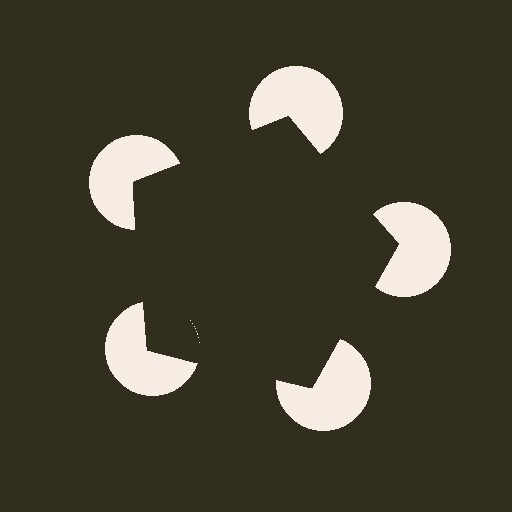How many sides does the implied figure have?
5 sides.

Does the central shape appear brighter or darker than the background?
It typically appears slightly darker than the background, even though no actual brightness change is drawn.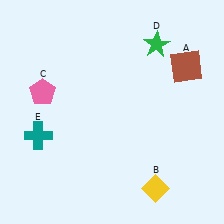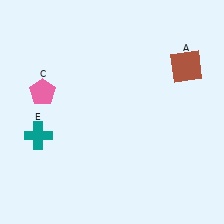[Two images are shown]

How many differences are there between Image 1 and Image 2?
There are 2 differences between the two images.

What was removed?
The yellow diamond (B), the green star (D) were removed in Image 2.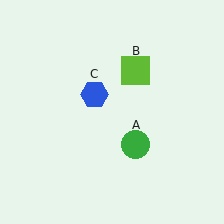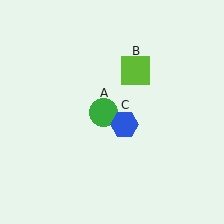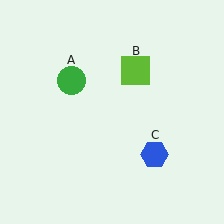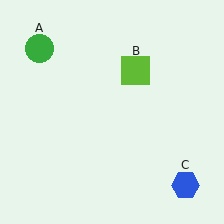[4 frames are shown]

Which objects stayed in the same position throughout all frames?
Lime square (object B) remained stationary.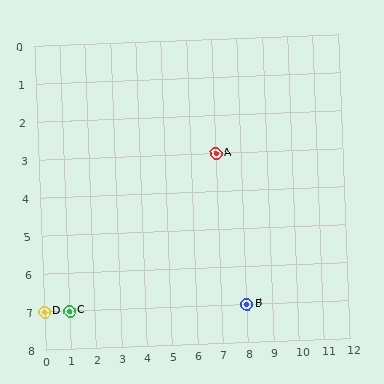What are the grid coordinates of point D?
Point D is at grid coordinates (0, 7).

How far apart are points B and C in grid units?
Points B and C are 7 columns apart.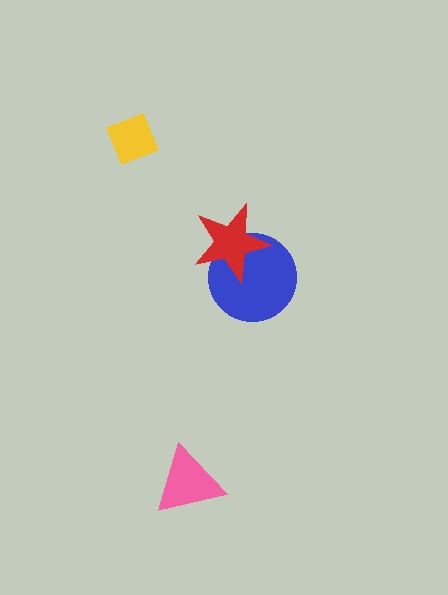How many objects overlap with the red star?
1 object overlaps with the red star.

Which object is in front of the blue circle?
The red star is in front of the blue circle.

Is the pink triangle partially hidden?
No, no other shape covers it.